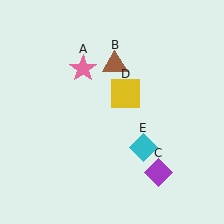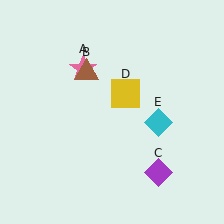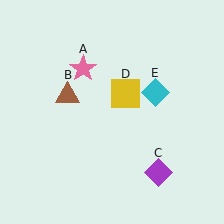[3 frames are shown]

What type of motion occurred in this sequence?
The brown triangle (object B), cyan diamond (object E) rotated counterclockwise around the center of the scene.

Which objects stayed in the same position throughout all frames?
Pink star (object A) and purple diamond (object C) and yellow square (object D) remained stationary.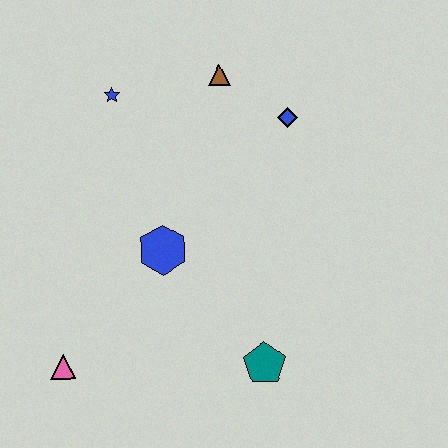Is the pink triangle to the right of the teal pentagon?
No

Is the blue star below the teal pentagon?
No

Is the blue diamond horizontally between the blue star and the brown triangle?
No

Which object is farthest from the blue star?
The teal pentagon is farthest from the blue star.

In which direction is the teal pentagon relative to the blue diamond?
The teal pentagon is below the blue diamond.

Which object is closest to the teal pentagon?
The blue hexagon is closest to the teal pentagon.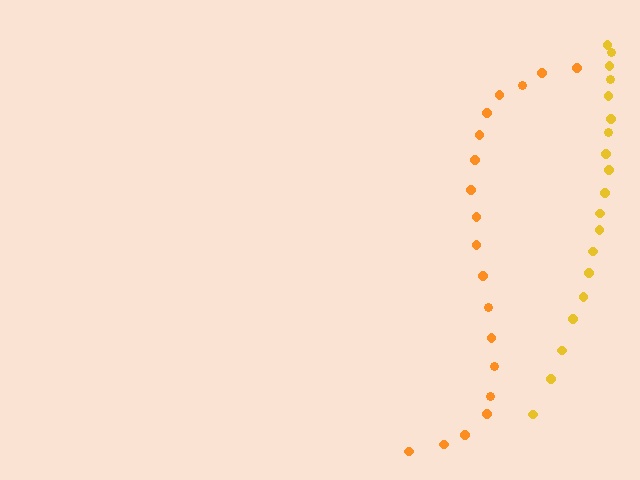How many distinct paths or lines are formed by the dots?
There are 2 distinct paths.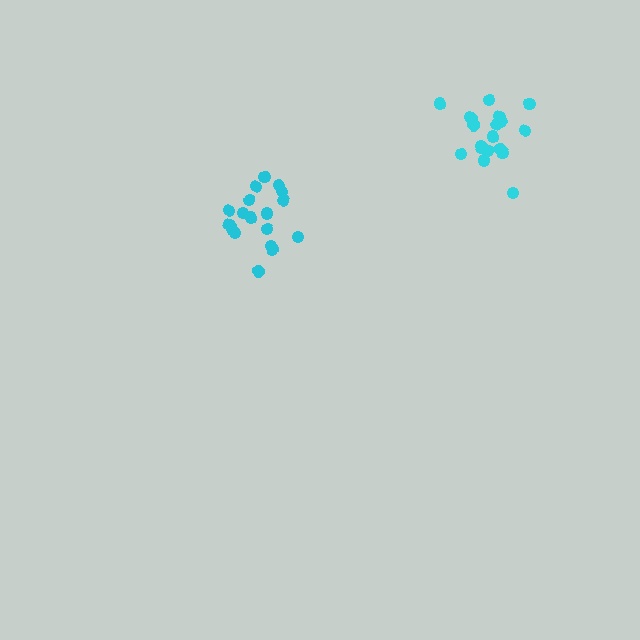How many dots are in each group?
Group 1: 18 dots, Group 2: 19 dots (37 total).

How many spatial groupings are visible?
There are 2 spatial groupings.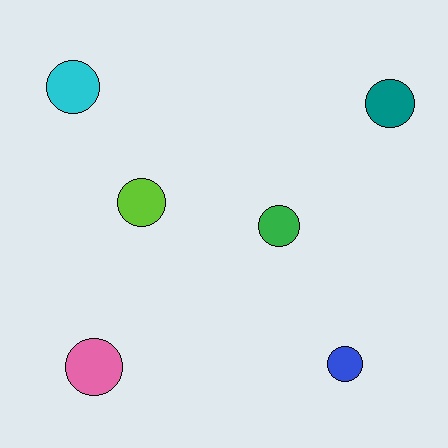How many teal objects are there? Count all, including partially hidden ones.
There is 1 teal object.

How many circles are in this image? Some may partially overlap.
There are 6 circles.